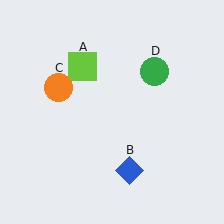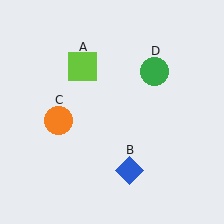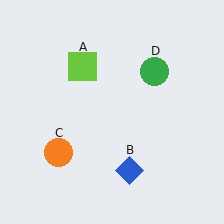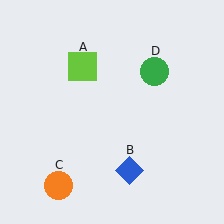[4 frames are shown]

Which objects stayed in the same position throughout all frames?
Lime square (object A) and blue diamond (object B) and green circle (object D) remained stationary.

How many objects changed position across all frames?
1 object changed position: orange circle (object C).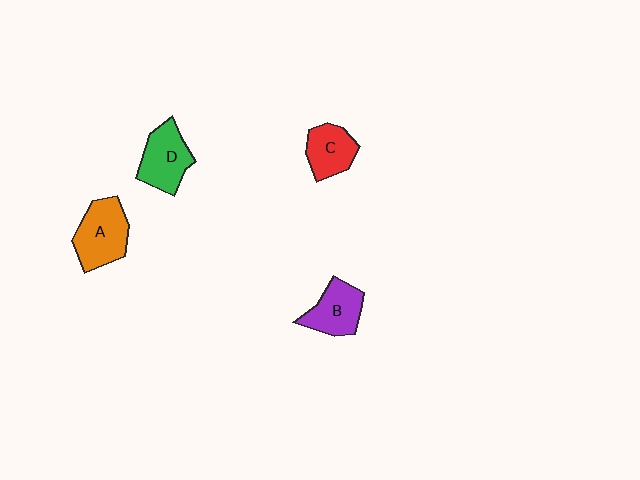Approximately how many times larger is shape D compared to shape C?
Approximately 1.2 times.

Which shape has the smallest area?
Shape C (red).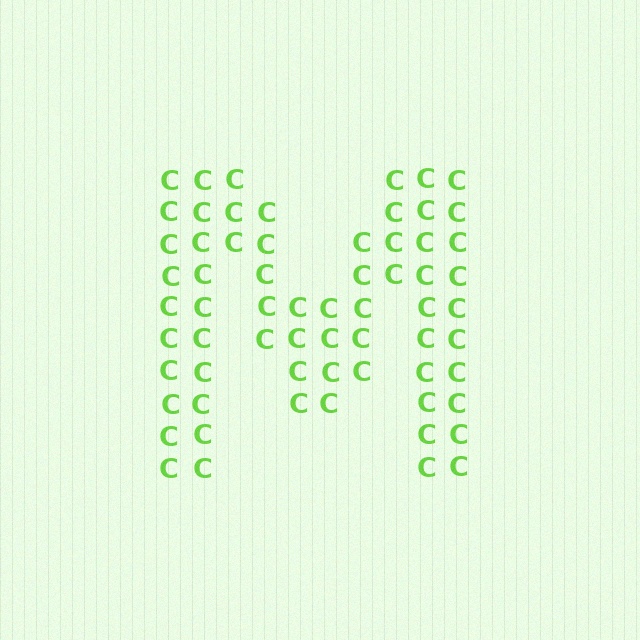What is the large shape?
The large shape is the letter M.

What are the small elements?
The small elements are letter C's.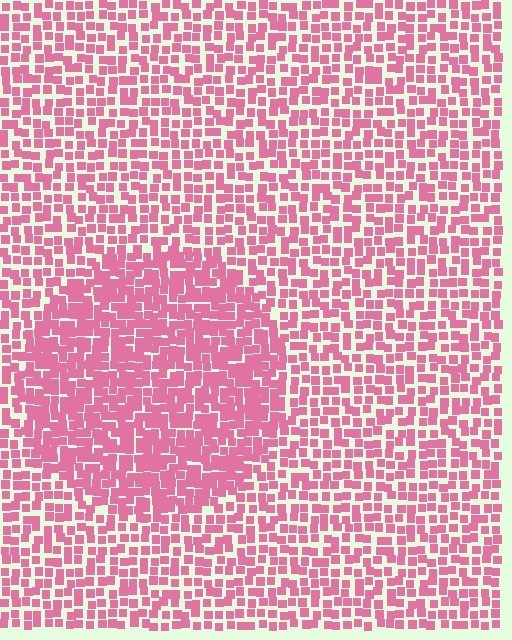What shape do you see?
I see a circle.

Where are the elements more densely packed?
The elements are more densely packed inside the circle boundary.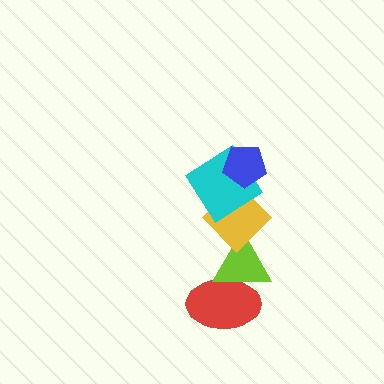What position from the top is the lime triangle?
The lime triangle is 4th from the top.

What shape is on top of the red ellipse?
The lime triangle is on top of the red ellipse.